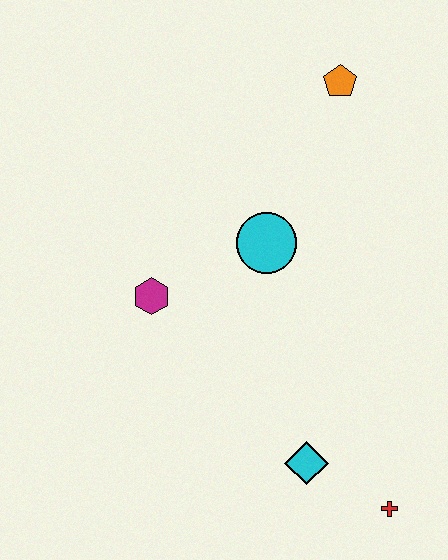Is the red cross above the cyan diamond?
No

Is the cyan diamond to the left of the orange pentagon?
Yes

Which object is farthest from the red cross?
The orange pentagon is farthest from the red cross.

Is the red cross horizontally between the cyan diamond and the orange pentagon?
No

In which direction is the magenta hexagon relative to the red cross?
The magenta hexagon is to the left of the red cross.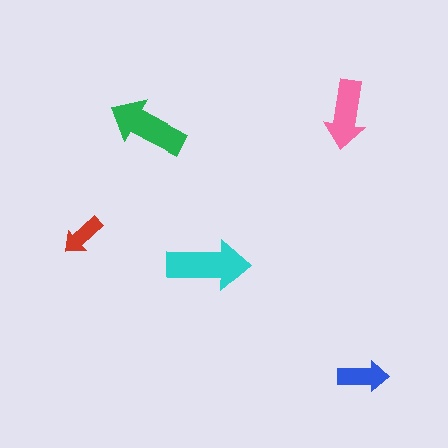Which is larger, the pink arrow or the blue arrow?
The pink one.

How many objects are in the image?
There are 5 objects in the image.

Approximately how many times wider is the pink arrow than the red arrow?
About 1.5 times wider.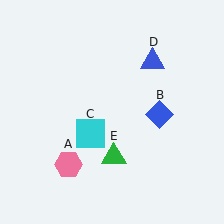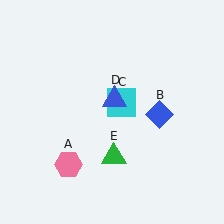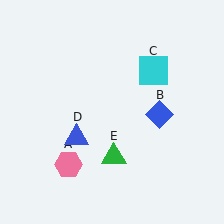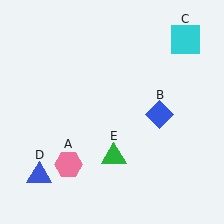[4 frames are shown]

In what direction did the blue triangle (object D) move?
The blue triangle (object D) moved down and to the left.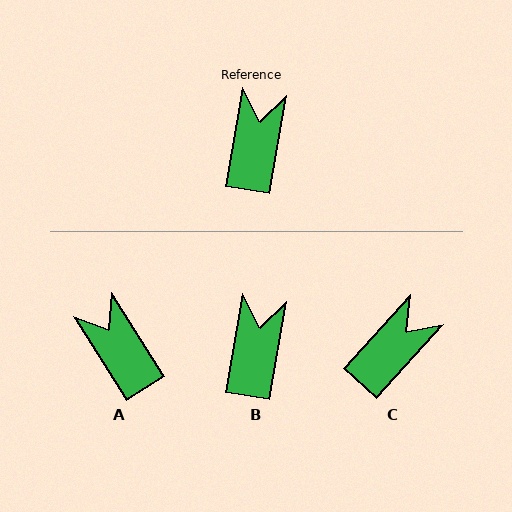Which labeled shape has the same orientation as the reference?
B.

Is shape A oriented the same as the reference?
No, it is off by about 42 degrees.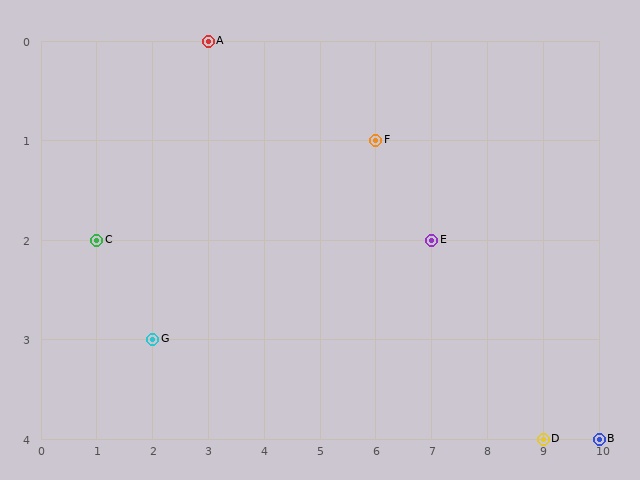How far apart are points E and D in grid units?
Points E and D are 2 columns and 2 rows apart (about 2.8 grid units diagonally).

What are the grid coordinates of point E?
Point E is at grid coordinates (7, 2).